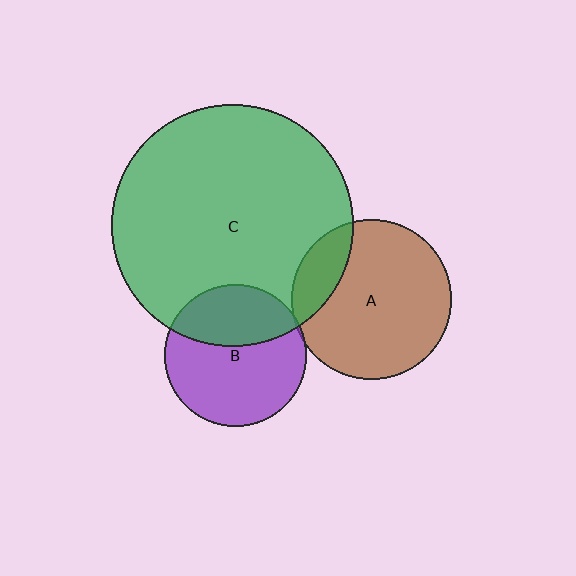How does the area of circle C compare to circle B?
Approximately 2.9 times.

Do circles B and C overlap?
Yes.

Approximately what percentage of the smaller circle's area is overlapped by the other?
Approximately 35%.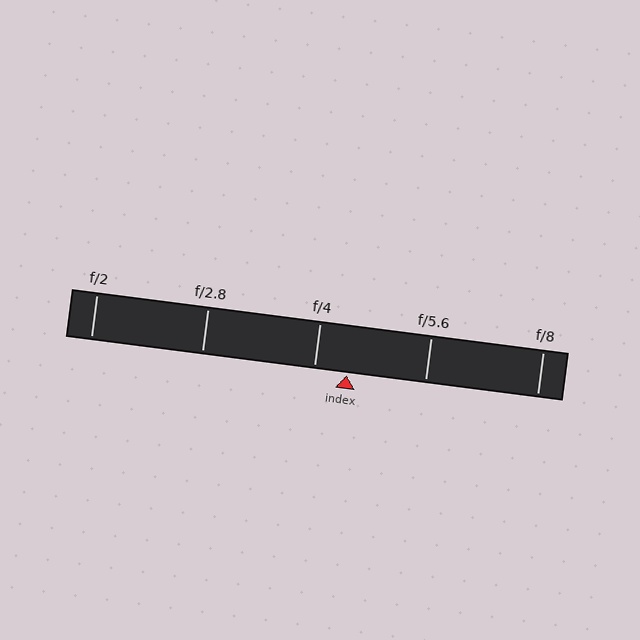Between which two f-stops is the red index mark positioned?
The index mark is between f/4 and f/5.6.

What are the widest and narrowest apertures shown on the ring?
The widest aperture shown is f/2 and the narrowest is f/8.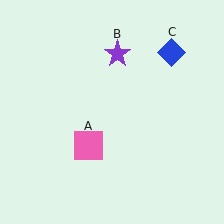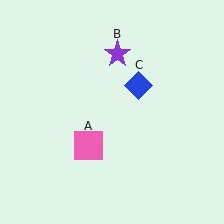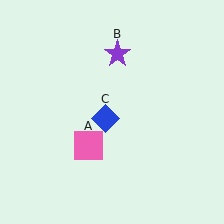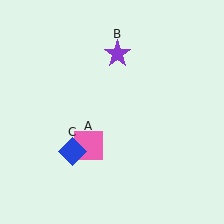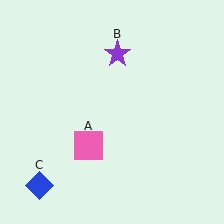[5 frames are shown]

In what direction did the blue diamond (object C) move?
The blue diamond (object C) moved down and to the left.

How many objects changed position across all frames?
1 object changed position: blue diamond (object C).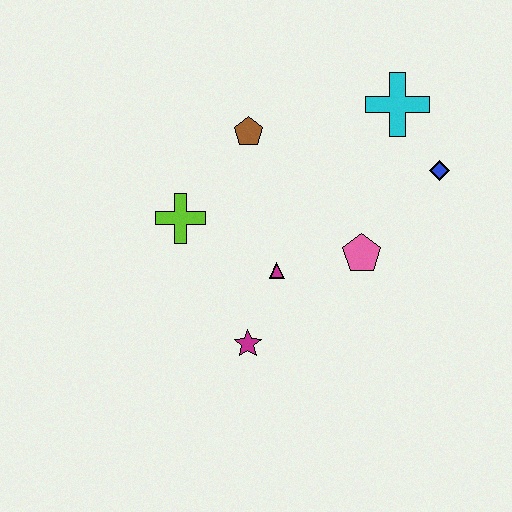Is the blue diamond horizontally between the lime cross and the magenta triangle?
No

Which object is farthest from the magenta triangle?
The cyan cross is farthest from the magenta triangle.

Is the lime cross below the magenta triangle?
No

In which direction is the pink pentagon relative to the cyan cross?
The pink pentagon is below the cyan cross.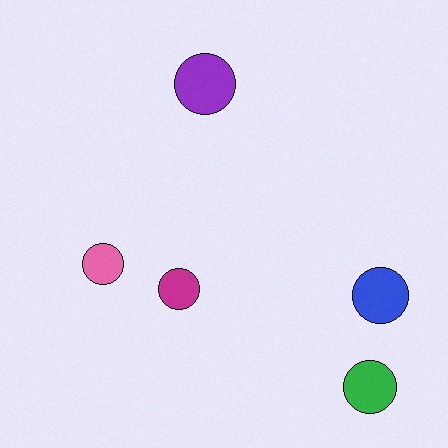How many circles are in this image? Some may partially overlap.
There are 5 circles.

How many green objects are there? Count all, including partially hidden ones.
There is 1 green object.